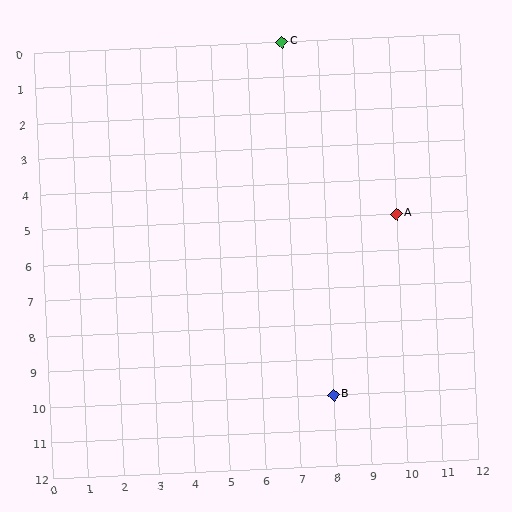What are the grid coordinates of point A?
Point A is at grid coordinates (10, 5).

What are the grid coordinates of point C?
Point C is at grid coordinates (7, 0).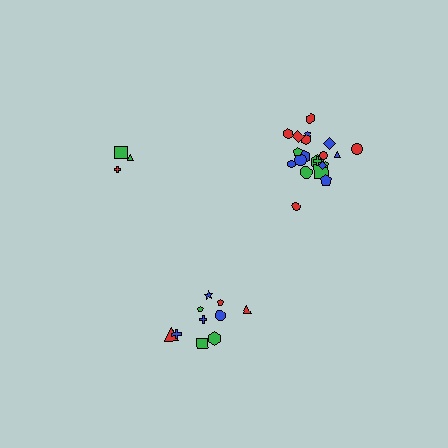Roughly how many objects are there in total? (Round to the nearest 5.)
Roughly 35 objects in total.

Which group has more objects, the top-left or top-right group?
The top-right group.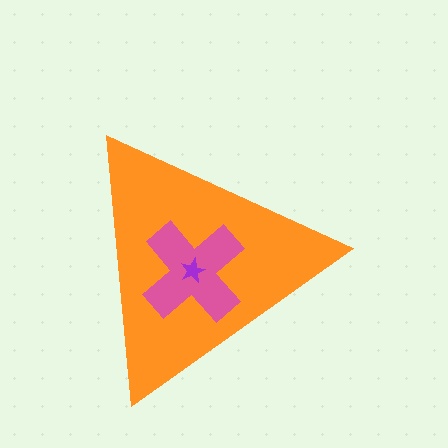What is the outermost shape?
The orange triangle.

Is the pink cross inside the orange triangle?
Yes.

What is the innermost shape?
The purple star.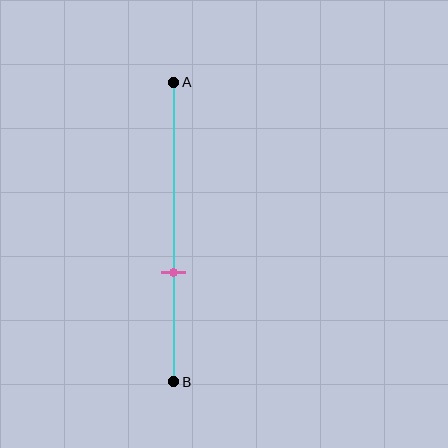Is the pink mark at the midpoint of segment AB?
No, the mark is at about 65% from A, not at the 50% midpoint.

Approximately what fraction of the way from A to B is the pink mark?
The pink mark is approximately 65% of the way from A to B.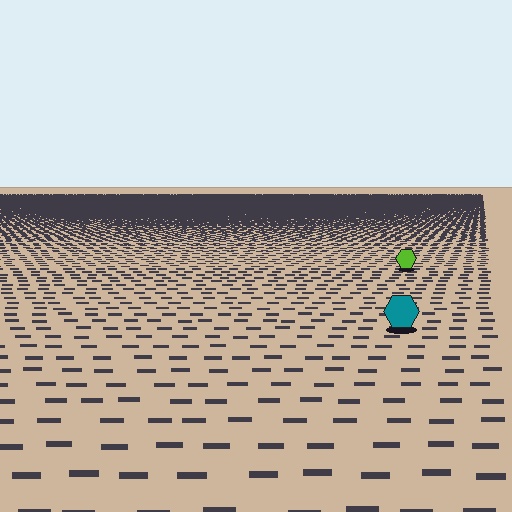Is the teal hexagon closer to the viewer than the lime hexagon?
Yes. The teal hexagon is closer — you can tell from the texture gradient: the ground texture is coarser near it.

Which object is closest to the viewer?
The teal hexagon is closest. The texture marks near it are larger and more spread out.